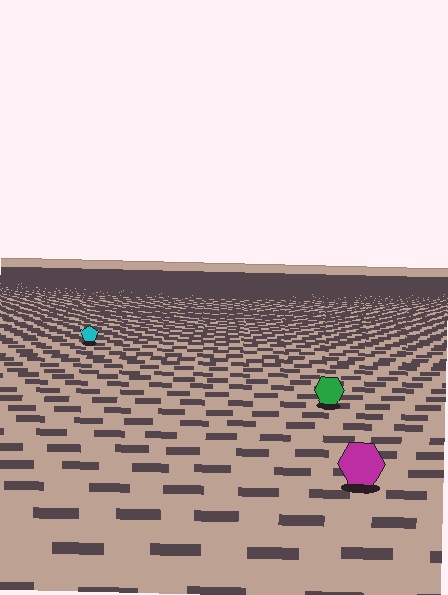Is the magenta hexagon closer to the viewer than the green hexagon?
Yes. The magenta hexagon is closer — you can tell from the texture gradient: the ground texture is coarser near it.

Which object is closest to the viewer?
The magenta hexagon is closest. The texture marks near it are larger and more spread out.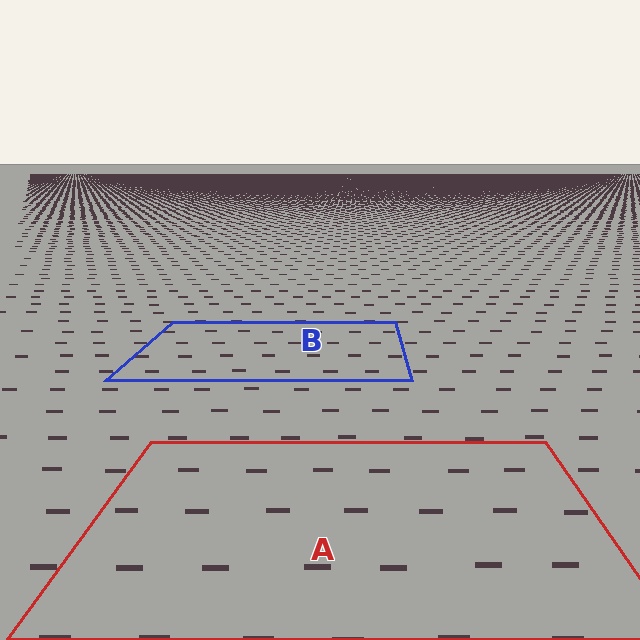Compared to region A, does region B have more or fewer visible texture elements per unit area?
Region B has more texture elements per unit area — they are packed more densely because it is farther away.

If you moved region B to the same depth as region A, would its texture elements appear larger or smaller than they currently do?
They would appear larger. At a closer depth, the same texture elements are projected at a bigger on-screen size.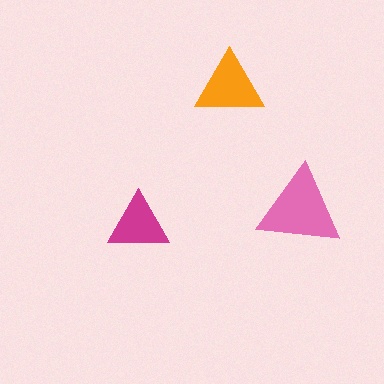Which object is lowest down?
The magenta triangle is bottommost.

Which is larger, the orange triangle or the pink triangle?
The pink one.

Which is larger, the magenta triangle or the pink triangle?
The pink one.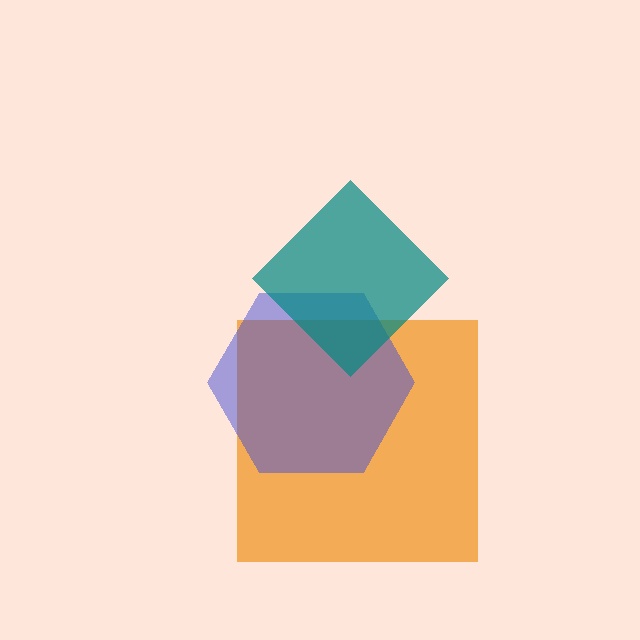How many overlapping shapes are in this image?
There are 3 overlapping shapes in the image.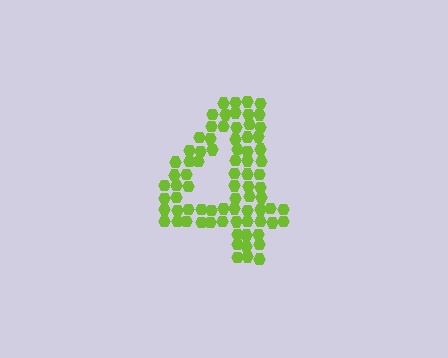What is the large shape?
The large shape is the digit 4.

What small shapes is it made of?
It is made of small hexagons.